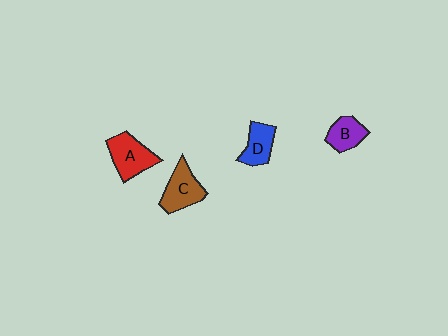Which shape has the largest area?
Shape A (red).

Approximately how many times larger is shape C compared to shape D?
Approximately 1.3 times.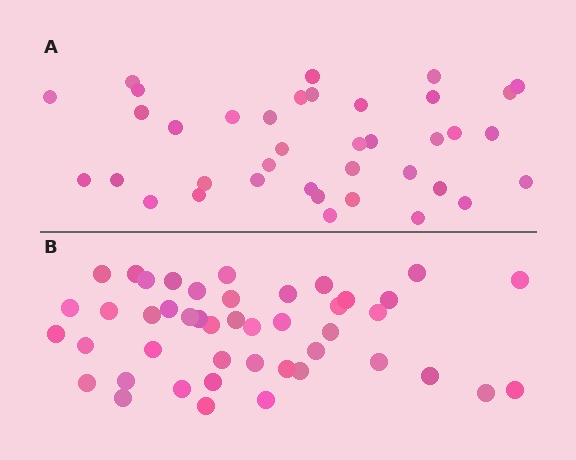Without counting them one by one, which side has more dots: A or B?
Region B (the bottom region) has more dots.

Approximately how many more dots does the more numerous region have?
Region B has roughly 8 or so more dots than region A.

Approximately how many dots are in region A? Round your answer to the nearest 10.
About 40 dots. (The exact count is 38, which rounds to 40.)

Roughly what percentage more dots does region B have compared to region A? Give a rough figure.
About 20% more.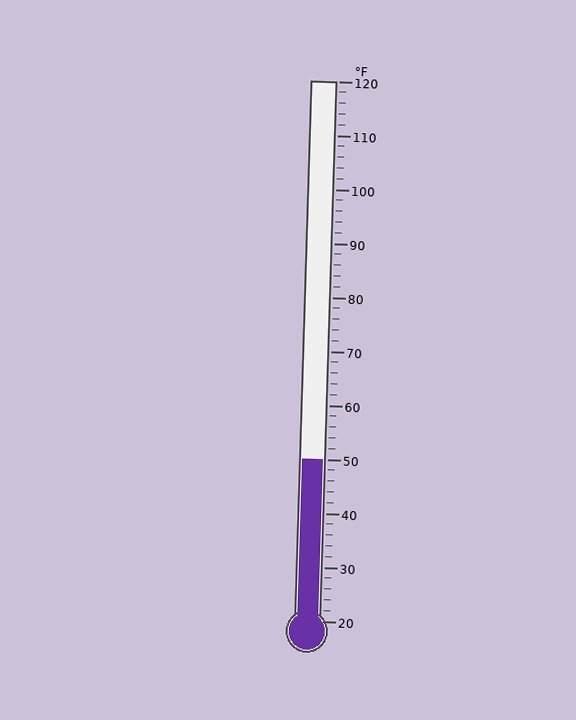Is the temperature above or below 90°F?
The temperature is below 90°F.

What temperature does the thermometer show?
The thermometer shows approximately 50°F.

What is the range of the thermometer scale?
The thermometer scale ranges from 20°F to 120°F.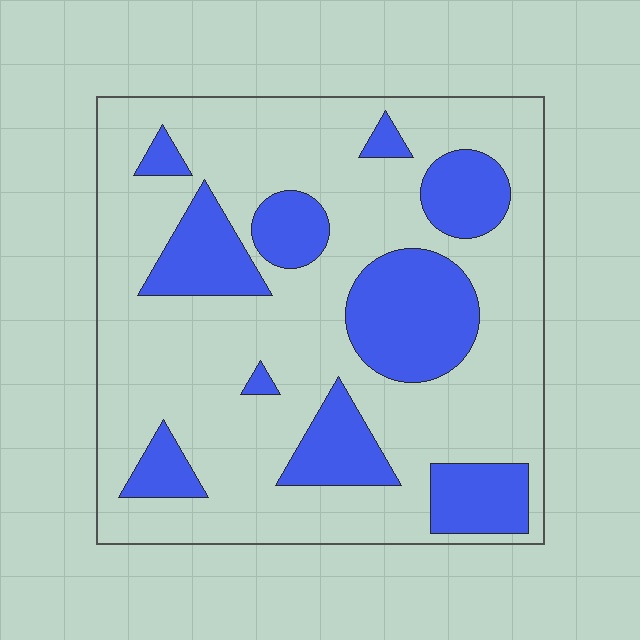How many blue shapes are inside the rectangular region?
10.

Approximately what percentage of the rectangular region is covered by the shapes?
Approximately 25%.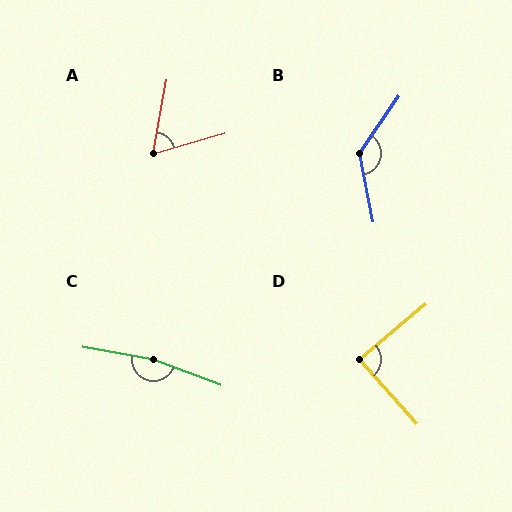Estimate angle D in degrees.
Approximately 88 degrees.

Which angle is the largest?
C, at approximately 169 degrees.